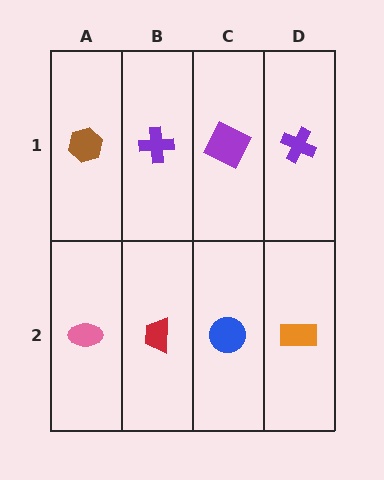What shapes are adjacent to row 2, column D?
A purple cross (row 1, column D), a blue circle (row 2, column C).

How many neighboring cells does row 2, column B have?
3.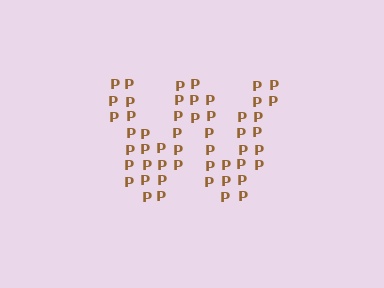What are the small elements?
The small elements are letter P's.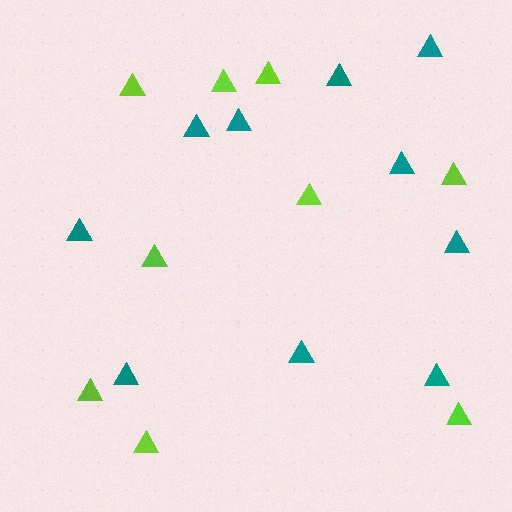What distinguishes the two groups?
There are 2 groups: one group of lime triangles (9) and one group of teal triangles (10).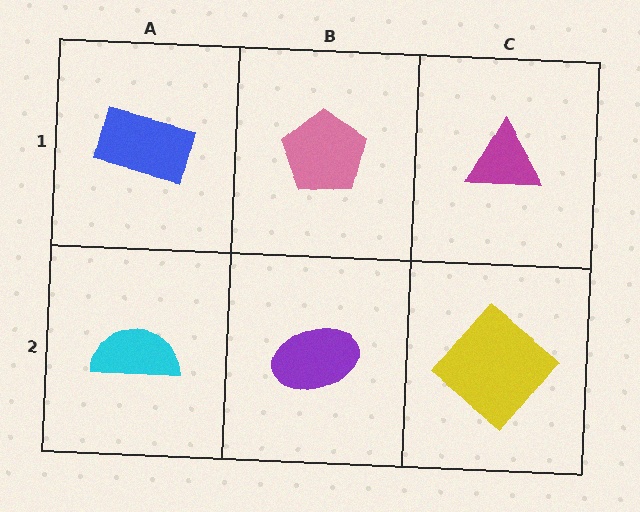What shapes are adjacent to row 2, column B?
A pink pentagon (row 1, column B), a cyan semicircle (row 2, column A), a yellow diamond (row 2, column C).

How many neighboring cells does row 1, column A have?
2.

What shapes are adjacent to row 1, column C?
A yellow diamond (row 2, column C), a pink pentagon (row 1, column B).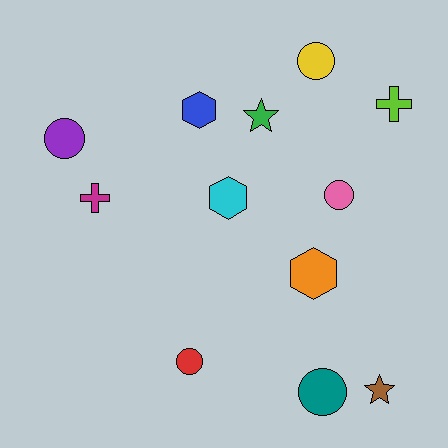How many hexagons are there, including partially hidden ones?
There are 3 hexagons.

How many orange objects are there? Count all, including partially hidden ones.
There is 1 orange object.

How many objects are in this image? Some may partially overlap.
There are 12 objects.